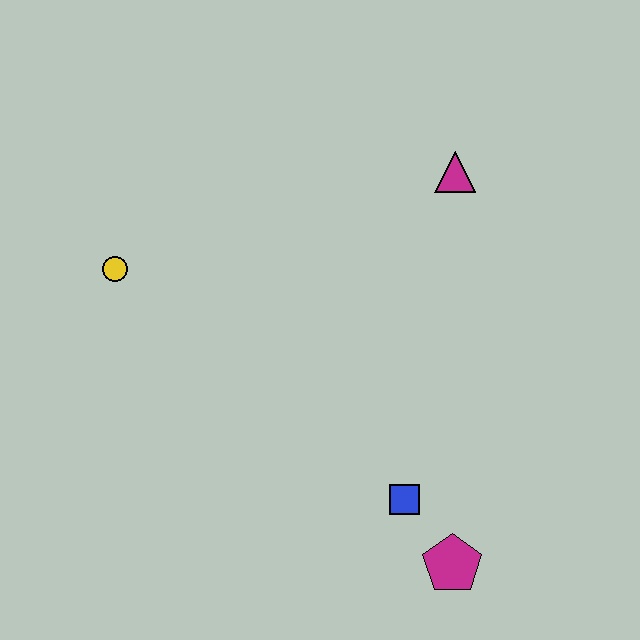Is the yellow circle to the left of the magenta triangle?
Yes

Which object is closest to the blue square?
The magenta pentagon is closest to the blue square.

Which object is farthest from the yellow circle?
The magenta pentagon is farthest from the yellow circle.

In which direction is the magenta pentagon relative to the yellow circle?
The magenta pentagon is to the right of the yellow circle.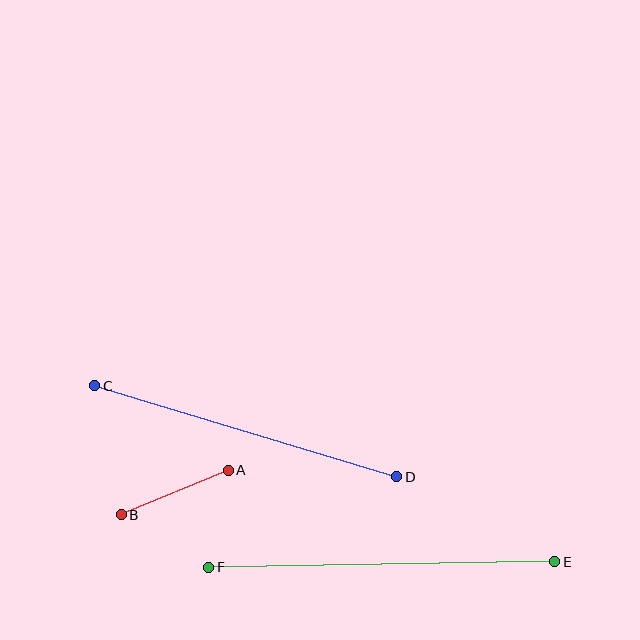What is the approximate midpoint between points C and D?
The midpoint is at approximately (246, 431) pixels.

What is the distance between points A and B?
The distance is approximately 116 pixels.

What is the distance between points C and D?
The distance is approximately 315 pixels.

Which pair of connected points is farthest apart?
Points E and F are farthest apart.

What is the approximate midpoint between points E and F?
The midpoint is at approximately (382, 565) pixels.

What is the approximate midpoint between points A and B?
The midpoint is at approximately (175, 492) pixels.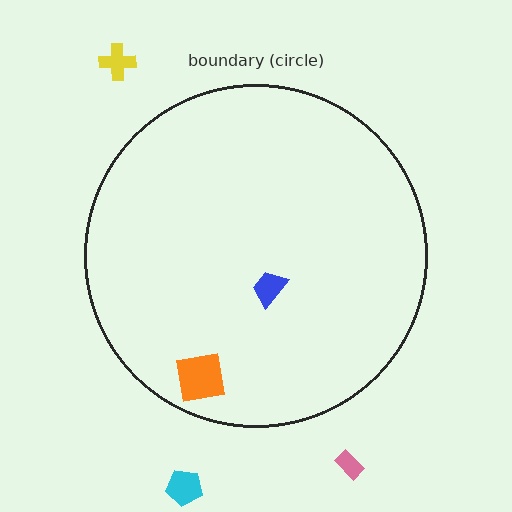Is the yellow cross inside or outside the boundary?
Outside.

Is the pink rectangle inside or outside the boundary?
Outside.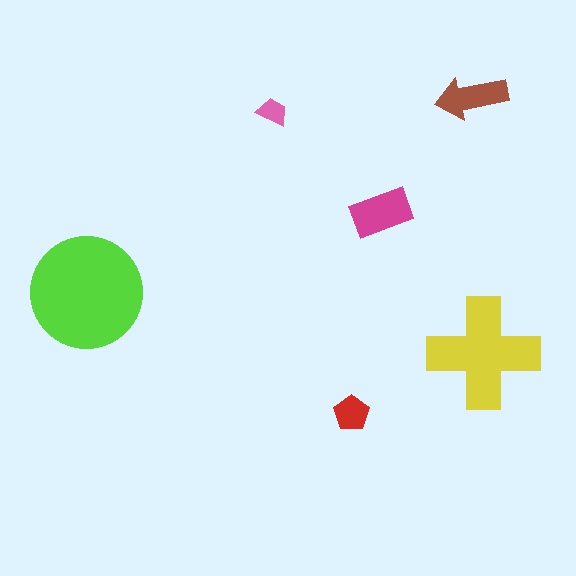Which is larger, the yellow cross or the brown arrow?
The yellow cross.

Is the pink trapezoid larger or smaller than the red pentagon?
Smaller.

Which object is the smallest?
The pink trapezoid.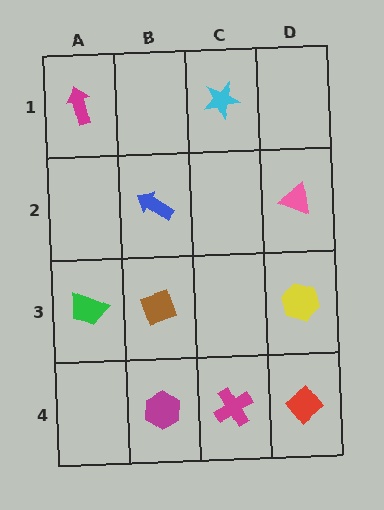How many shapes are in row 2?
2 shapes.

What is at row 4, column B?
A magenta hexagon.